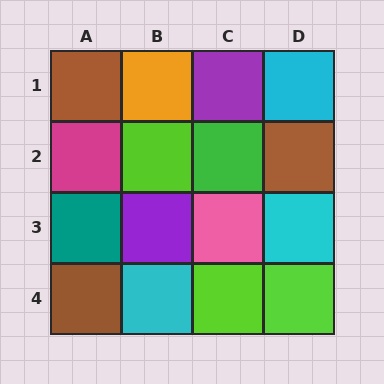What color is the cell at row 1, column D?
Cyan.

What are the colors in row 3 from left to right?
Teal, purple, pink, cyan.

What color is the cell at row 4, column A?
Brown.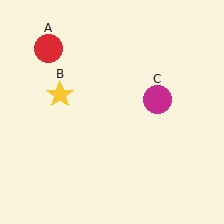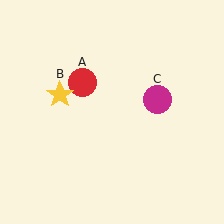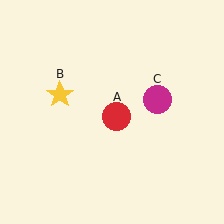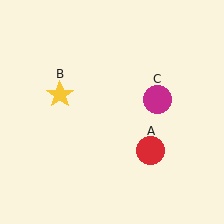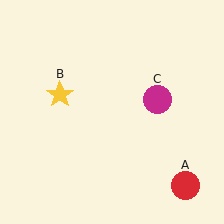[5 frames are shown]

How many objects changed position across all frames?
1 object changed position: red circle (object A).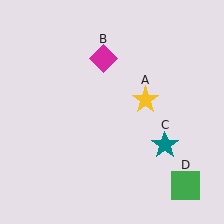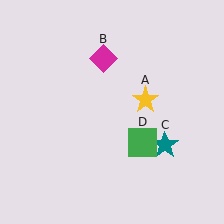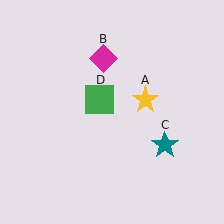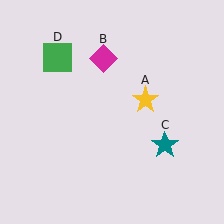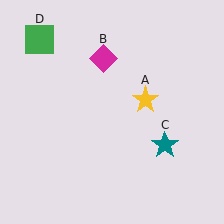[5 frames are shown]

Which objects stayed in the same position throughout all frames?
Yellow star (object A) and magenta diamond (object B) and teal star (object C) remained stationary.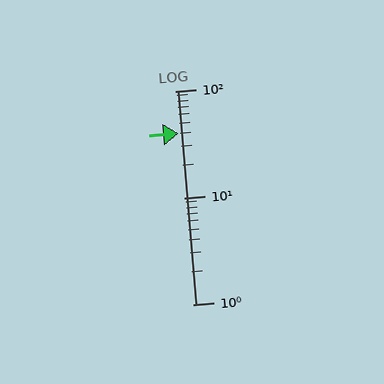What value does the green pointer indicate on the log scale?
The pointer indicates approximately 40.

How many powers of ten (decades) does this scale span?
The scale spans 2 decades, from 1 to 100.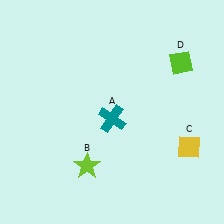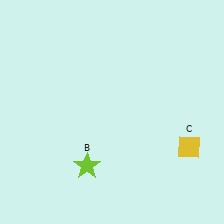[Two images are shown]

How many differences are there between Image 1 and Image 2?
There are 2 differences between the two images.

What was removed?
The teal cross (A), the lime diamond (D) were removed in Image 2.